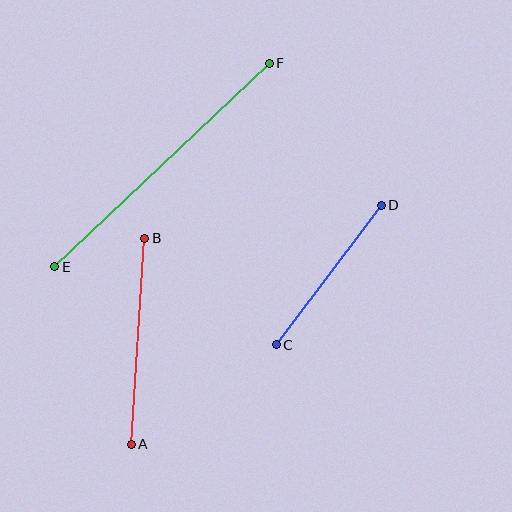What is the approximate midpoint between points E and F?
The midpoint is at approximately (162, 165) pixels.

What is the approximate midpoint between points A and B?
The midpoint is at approximately (138, 341) pixels.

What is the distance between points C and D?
The distance is approximately 175 pixels.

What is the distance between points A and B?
The distance is approximately 206 pixels.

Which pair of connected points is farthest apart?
Points E and F are farthest apart.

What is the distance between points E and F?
The distance is approximately 296 pixels.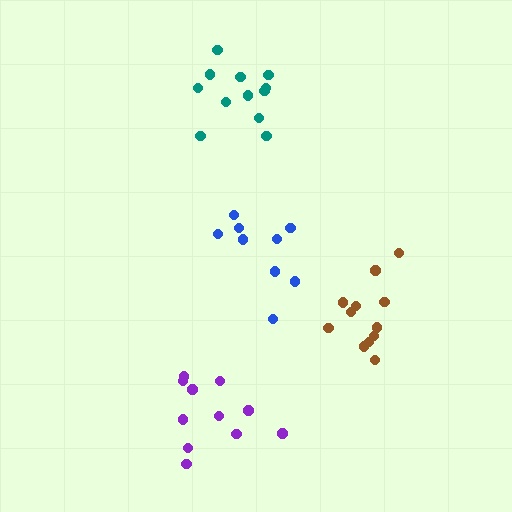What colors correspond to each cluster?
The clusters are colored: teal, brown, blue, purple.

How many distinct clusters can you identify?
There are 4 distinct clusters.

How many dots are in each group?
Group 1: 12 dots, Group 2: 12 dots, Group 3: 9 dots, Group 4: 11 dots (44 total).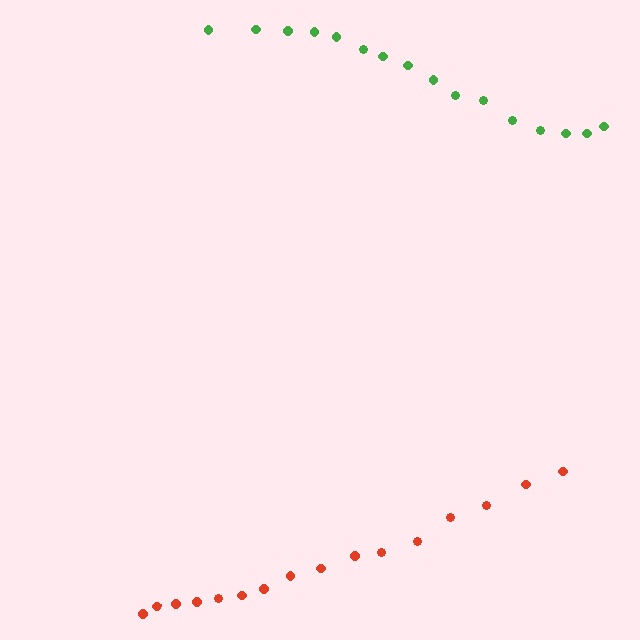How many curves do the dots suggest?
There are 2 distinct paths.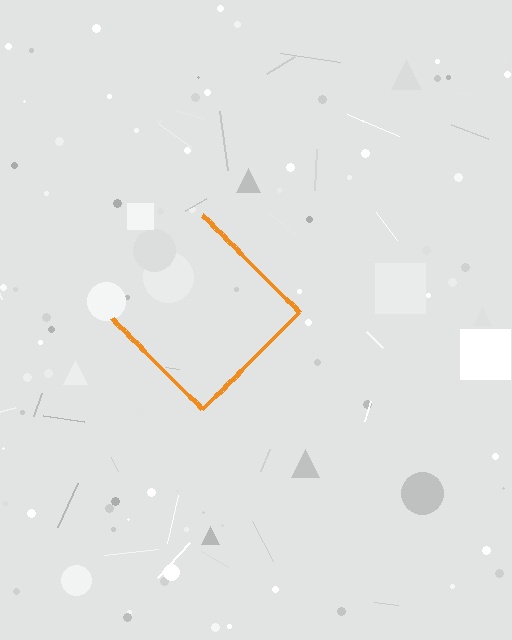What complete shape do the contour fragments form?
The contour fragments form a diamond.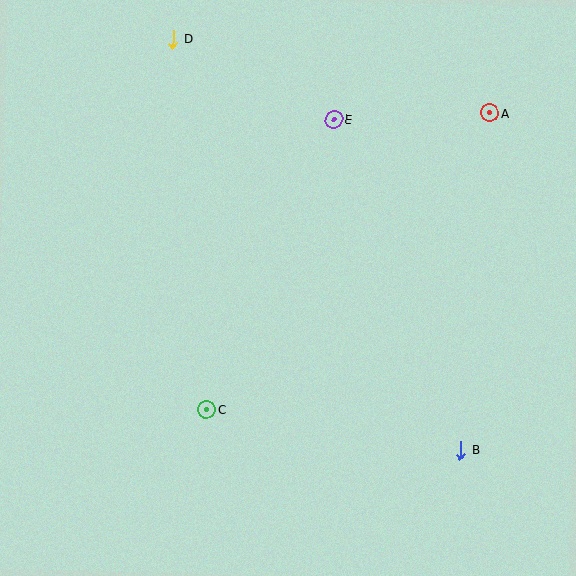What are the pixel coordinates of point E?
Point E is at (334, 119).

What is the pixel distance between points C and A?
The distance between C and A is 410 pixels.